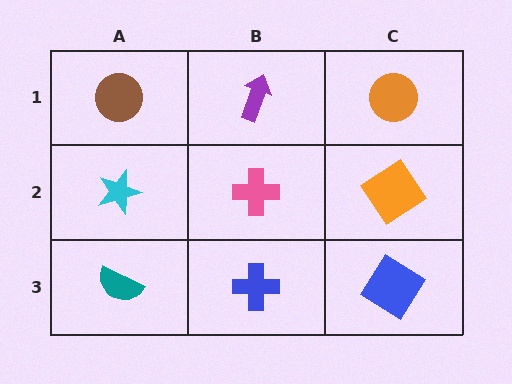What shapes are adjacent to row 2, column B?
A purple arrow (row 1, column B), a blue cross (row 3, column B), a cyan star (row 2, column A), an orange diamond (row 2, column C).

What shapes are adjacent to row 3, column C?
An orange diamond (row 2, column C), a blue cross (row 3, column B).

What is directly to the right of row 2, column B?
An orange diamond.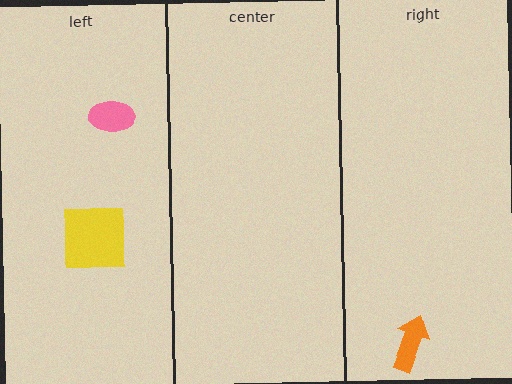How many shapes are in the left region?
2.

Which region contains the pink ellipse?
The left region.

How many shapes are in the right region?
1.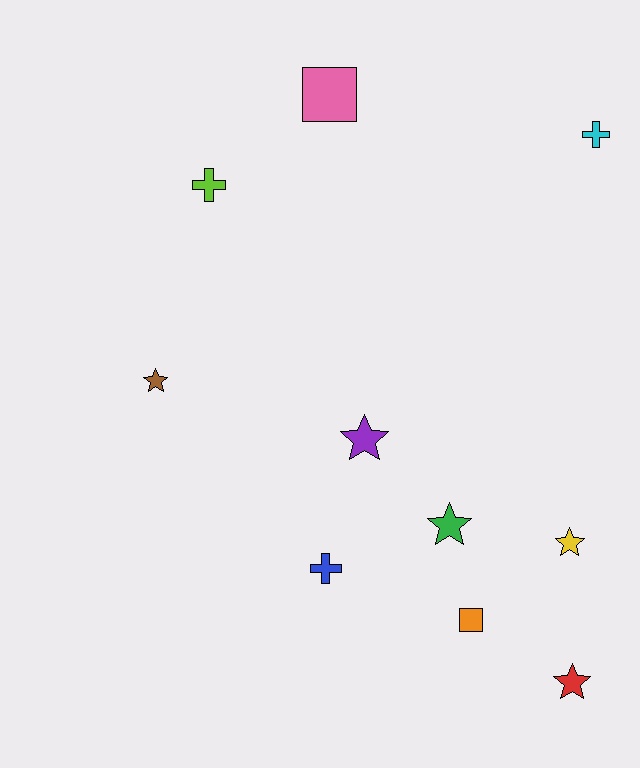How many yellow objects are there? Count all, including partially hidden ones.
There is 1 yellow object.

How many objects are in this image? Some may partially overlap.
There are 10 objects.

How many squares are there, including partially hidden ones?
There are 2 squares.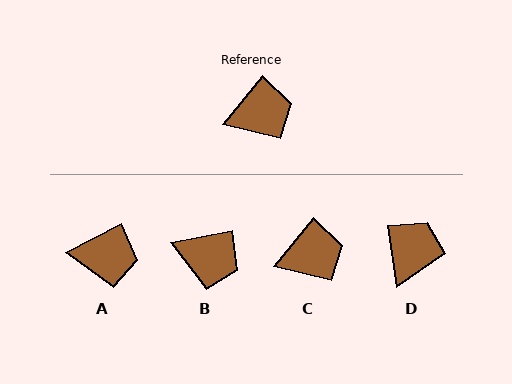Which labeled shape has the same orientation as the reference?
C.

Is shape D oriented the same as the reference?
No, it is off by about 48 degrees.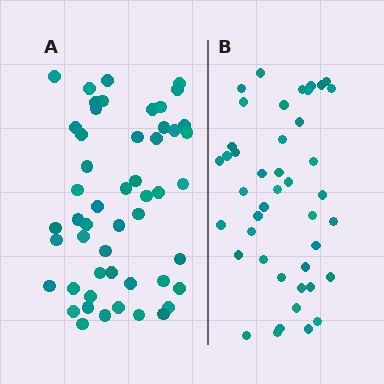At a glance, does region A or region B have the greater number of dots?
Region A (the left region) has more dots.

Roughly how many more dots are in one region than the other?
Region A has roughly 8 or so more dots than region B.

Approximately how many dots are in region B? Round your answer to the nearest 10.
About 40 dots. (The exact count is 43, which rounds to 40.)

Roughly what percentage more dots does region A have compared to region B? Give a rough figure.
About 20% more.